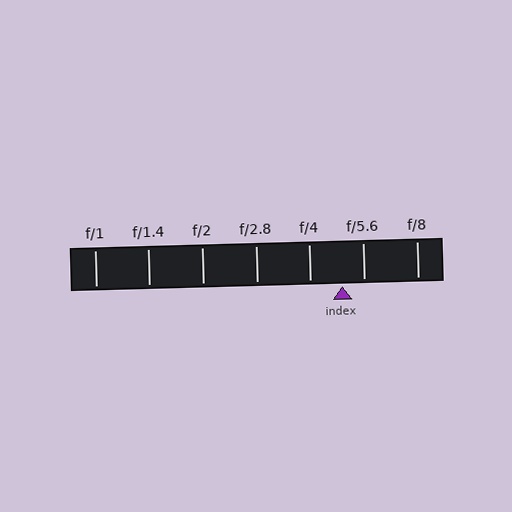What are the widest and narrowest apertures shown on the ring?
The widest aperture shown is f/1 and the narrowest is f/8.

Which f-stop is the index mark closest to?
The index mark is closest to f/5.6.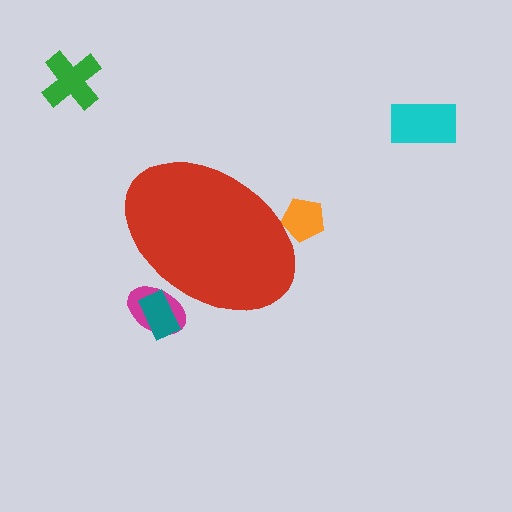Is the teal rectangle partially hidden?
Yes, the teal rectangle is partially hidden behind the red ellipse.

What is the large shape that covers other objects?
A red ellipse.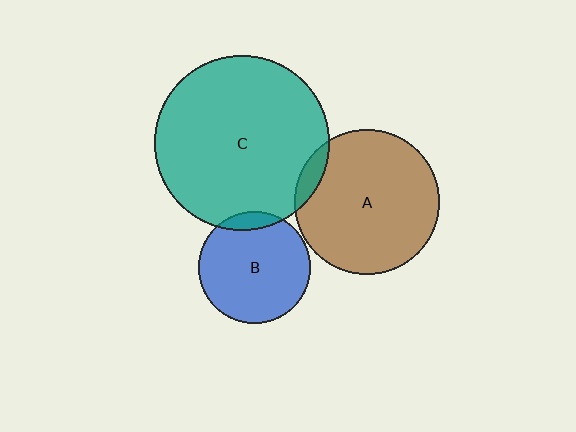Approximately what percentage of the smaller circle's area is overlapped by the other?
Approximately 10%.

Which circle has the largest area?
Circle C (teal).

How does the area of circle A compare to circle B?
Approximately 1.7 times.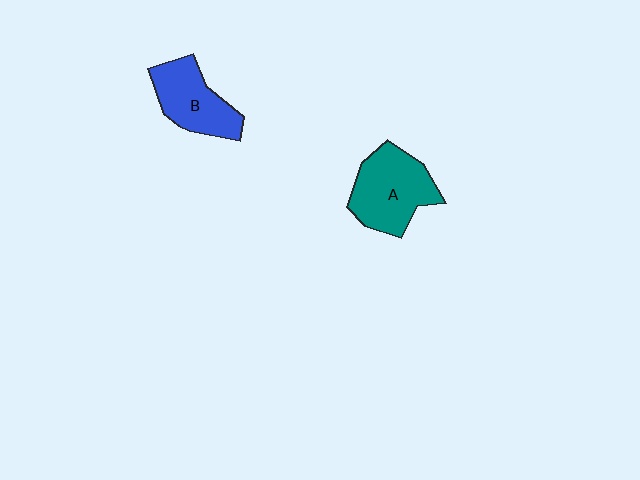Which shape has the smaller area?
Shape B (blue).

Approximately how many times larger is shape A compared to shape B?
Approximately 1.2 times.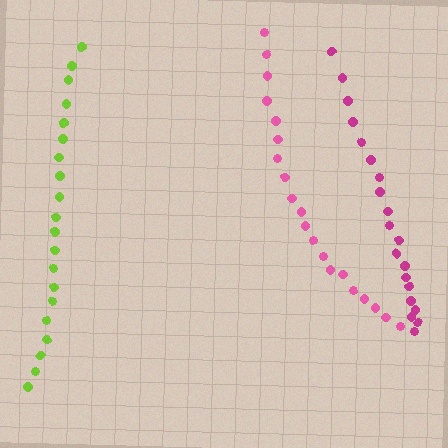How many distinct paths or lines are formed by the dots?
There are 3 distinct paths.